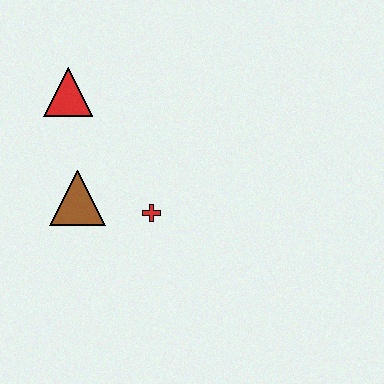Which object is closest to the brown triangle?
The red cross is closest to the brown triangle.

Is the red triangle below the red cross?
No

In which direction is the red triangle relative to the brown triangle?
The red triangle is above the brown triangle.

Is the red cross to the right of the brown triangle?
Yes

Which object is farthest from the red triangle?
The red cross is farthest from the red triangle.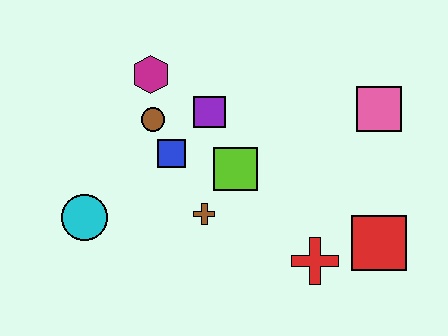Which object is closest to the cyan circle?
The blue square is closest to the cyan circle.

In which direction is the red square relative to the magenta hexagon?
The red square is to the right of the magenta hexagon.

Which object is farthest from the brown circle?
The red square is farthest from the brown circle.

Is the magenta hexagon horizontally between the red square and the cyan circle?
Yes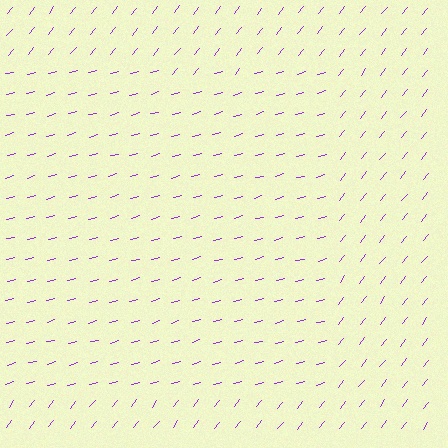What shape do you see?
I see a rectangle.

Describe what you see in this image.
The image is filled with small purple line segments. A rectangle region in the image has lines oriented differently from the surrounding lines, creating a visible texture boundary.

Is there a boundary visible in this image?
Yes, there is a texture boundary formed by a change in line orientation.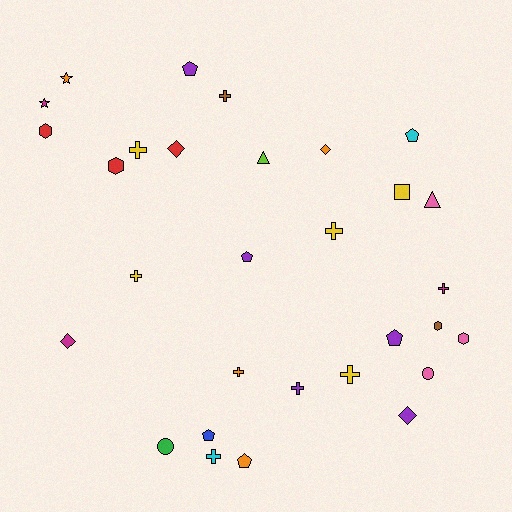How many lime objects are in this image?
There is 1 lime object.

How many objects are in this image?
There are 30 objects.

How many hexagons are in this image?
There are 4 hexagons.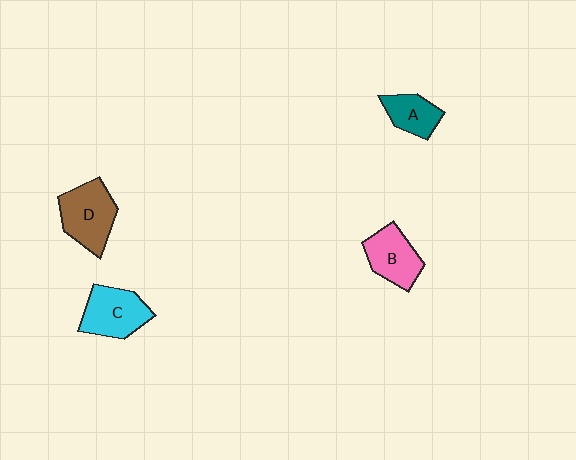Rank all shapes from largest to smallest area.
From largest to smallest: D (brown), C (cyan), B (pink), A (teal).